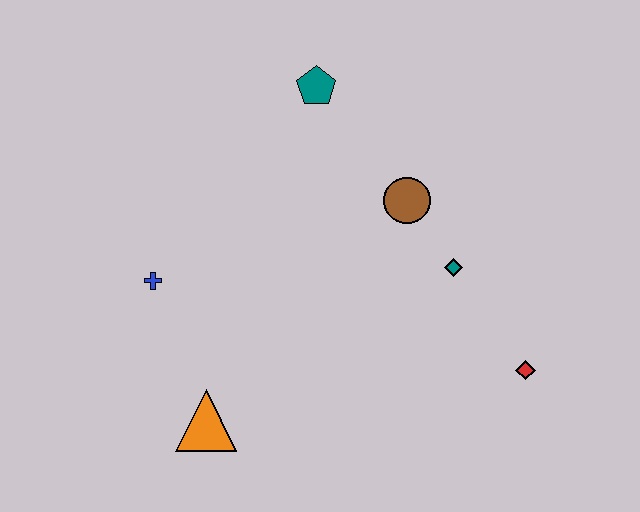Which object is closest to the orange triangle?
The blue cross is closest to the orange triangle.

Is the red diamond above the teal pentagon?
No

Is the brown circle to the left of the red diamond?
Yes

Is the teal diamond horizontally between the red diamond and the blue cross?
Yes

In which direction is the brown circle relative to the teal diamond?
The brown circle is above the teal diamond.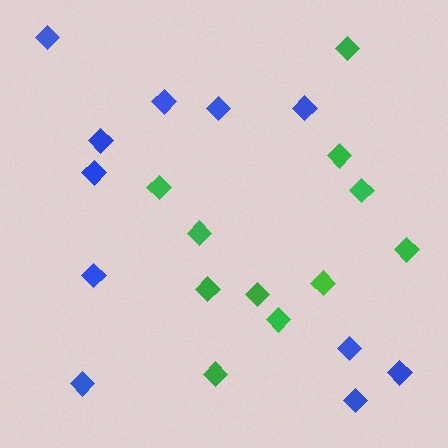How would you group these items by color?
There are 2 groups: one group of green diamonds (11) and one group of blue diamonds (11).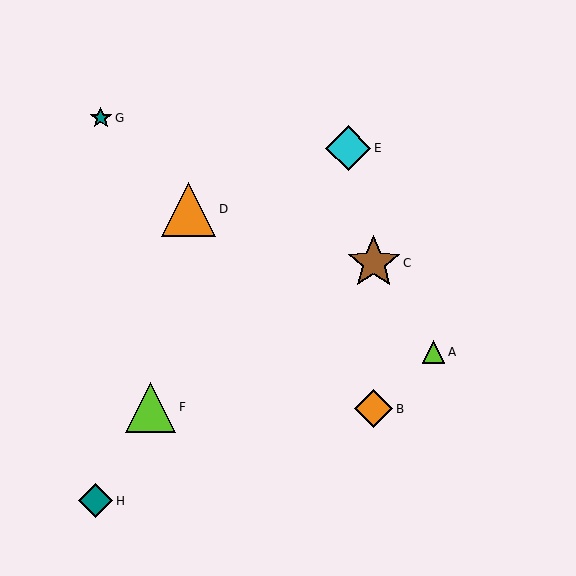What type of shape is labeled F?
Shape F is a lime triangle.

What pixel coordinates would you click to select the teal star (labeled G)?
Click at (101, 118) to select the teal star G.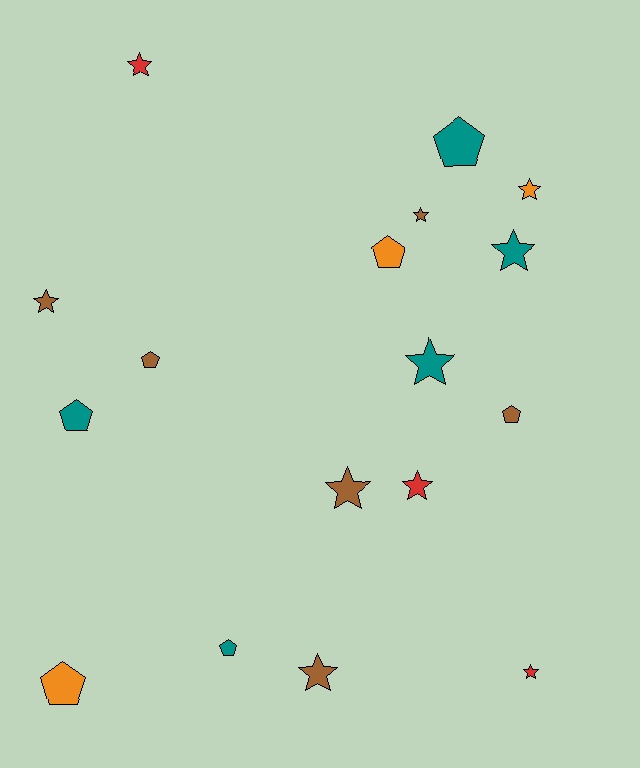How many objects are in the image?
There are 17 objects.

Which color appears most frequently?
Brown, with 6 objects.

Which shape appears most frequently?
Star, with 10 objects.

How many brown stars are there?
There are 4 brown stars.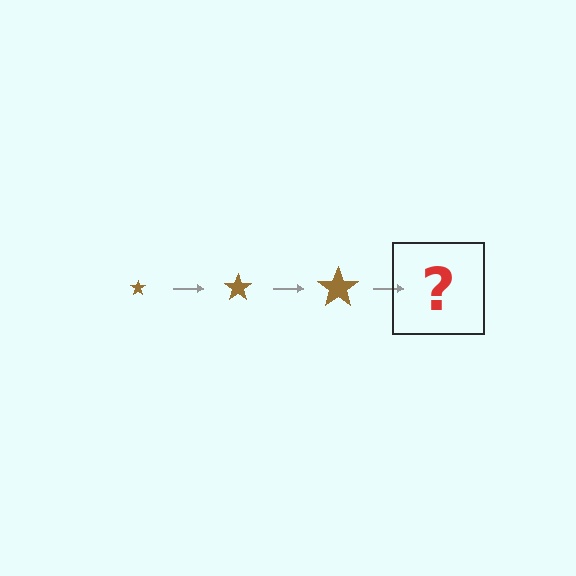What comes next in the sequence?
The next element should be a brown star, larger than the previous one.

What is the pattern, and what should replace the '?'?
The pattern is that the star gets progressively larger each step. The '?' should be a brown star, larger than the previous one.